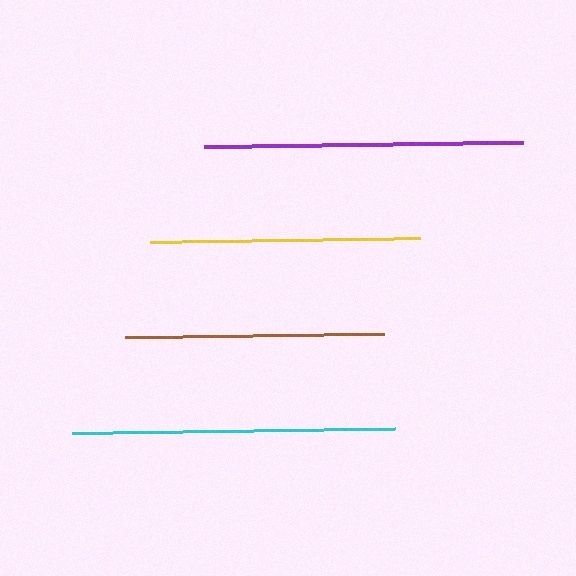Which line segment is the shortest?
The brown line is the shortest at approximately 259 pixels.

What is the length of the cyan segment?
The cyan segment is approximately 323 pixels long.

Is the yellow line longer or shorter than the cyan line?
The cyan line is longer than the yellow line.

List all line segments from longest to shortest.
From longest to shortest: cyan, purple, yellow, brown.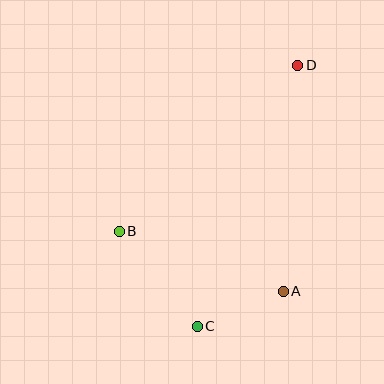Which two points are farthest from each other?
Points C and D are farthest from each other.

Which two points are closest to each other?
Points A and C are closest to each other.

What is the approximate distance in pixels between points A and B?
The distance between A and B is approximately 174 pixels.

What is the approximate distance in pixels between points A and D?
The distance between A and D is approximately 227 pixels.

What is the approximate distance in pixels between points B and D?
The distance between B and D is approximately 244 pixels.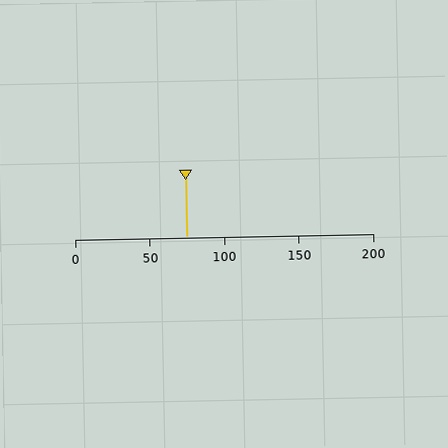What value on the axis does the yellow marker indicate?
The marker indicates approximately 75.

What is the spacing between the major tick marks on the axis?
The major ticks are spaced 50 apart.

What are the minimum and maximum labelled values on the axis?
The axis runs from 0 to 200.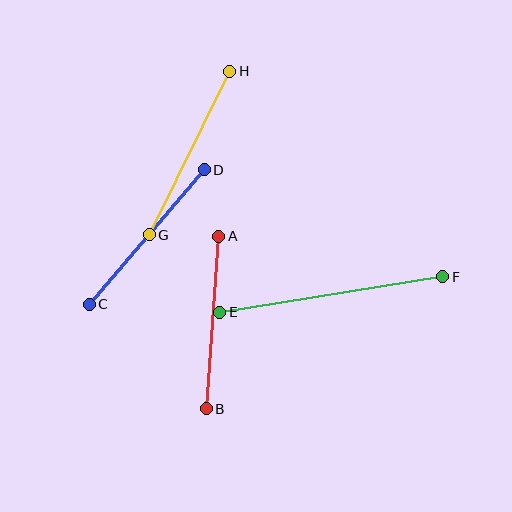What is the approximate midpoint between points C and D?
The midpoint is at approximately (147, 237) pixels.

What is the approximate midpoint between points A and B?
The midpoint is at approximately (212, 323) pixels.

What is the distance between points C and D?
The distance is approximately 177 pixels.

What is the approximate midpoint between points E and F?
The midpoint is at approximately (331, 294) pixels.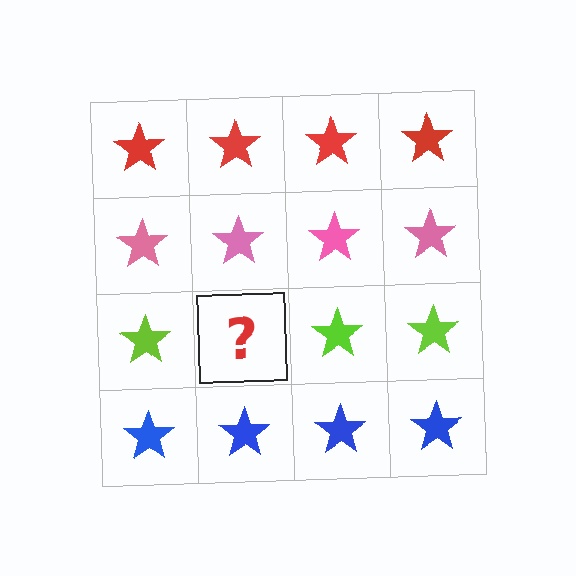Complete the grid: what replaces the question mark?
The question mark should be replaced with a lime star.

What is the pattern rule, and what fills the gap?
The rule is that each row has a consistent color. The gap should be filled with a lime star.